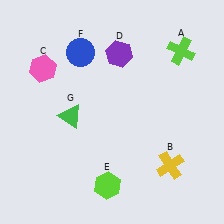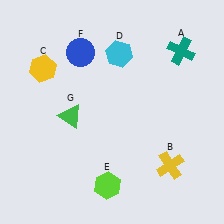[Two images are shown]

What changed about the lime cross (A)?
In Image 1, A is lime. In Image 2, it changed to teal.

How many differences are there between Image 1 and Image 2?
There are 3 differences between the two images.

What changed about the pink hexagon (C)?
In Image 1, C is pink. In Image 2, it changed to yellow.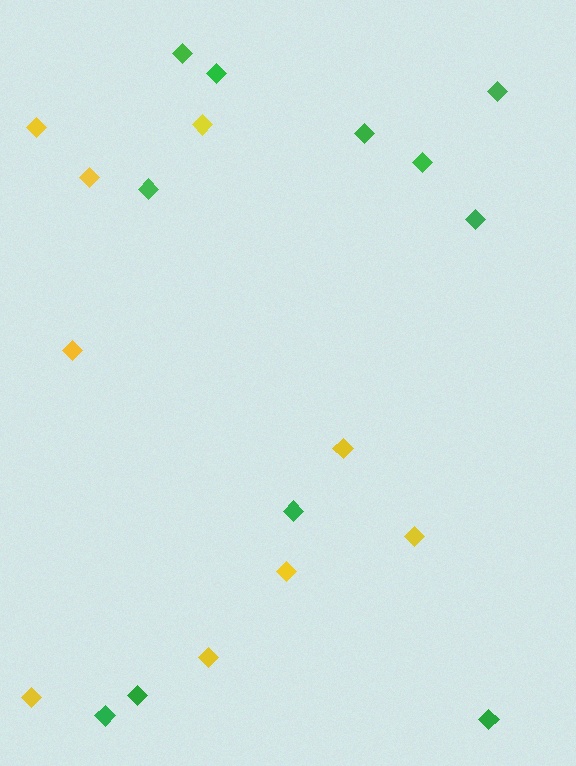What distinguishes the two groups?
There are 2 groups: one group of yellow diamonds (9) and one group of green diamonds (11).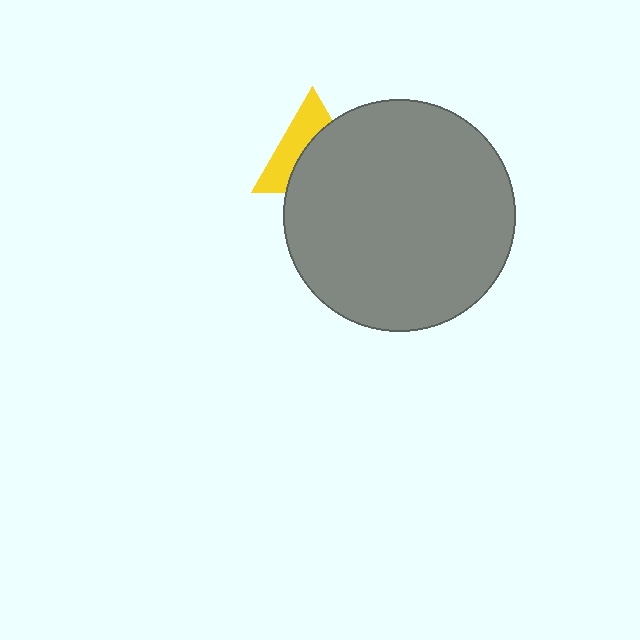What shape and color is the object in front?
The object in front is a gray circle.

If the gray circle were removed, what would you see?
You would see the complete yellow triangle.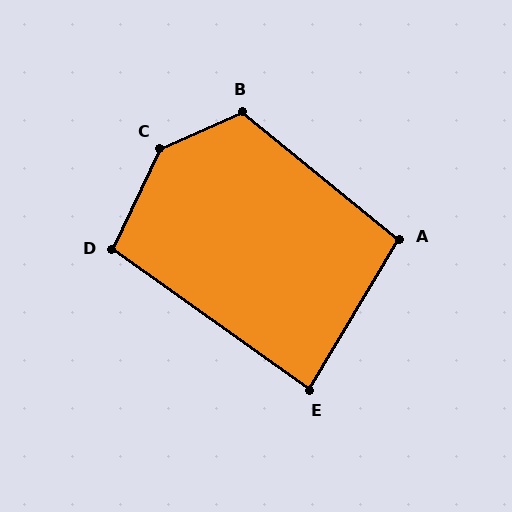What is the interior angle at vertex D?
Approximately 100 degrees (obtuse).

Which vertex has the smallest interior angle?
E, at approximately 86 degrees.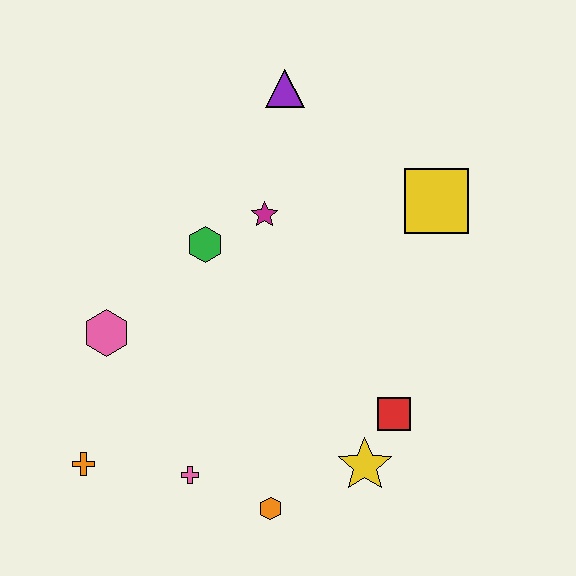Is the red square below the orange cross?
No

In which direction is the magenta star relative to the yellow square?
The magenta star is to the left of the yellow square.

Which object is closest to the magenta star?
The green hexagon is closest to the magenta star.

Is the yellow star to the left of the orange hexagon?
No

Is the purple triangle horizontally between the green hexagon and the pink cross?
No